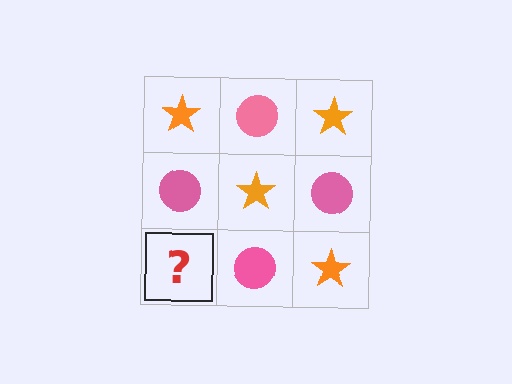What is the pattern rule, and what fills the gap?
The rule is that it alternates orange star and pink circle in a checkerboard pattern. The gap should be filled with an orange star.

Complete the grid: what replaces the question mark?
The question mark should be replaced with an orange star.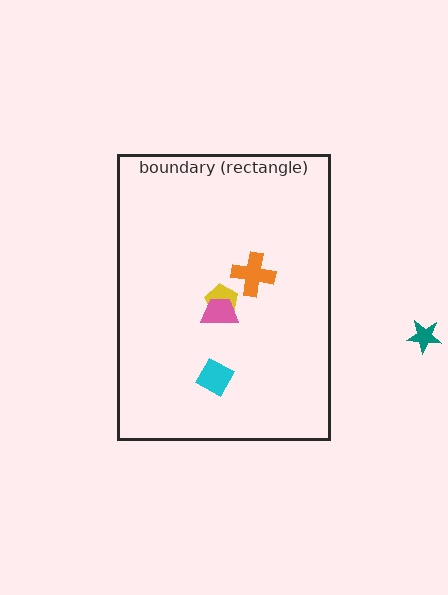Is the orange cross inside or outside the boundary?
Inside.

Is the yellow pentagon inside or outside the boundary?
Inside.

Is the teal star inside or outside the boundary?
Outside.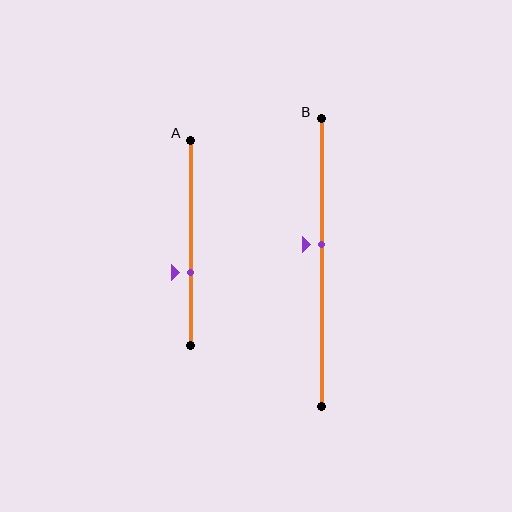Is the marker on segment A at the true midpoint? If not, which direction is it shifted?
No, the marker on segment A is shifted downward by about 14% of the segment length.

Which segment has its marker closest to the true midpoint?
Segment B has its marker closest to the true midpoint.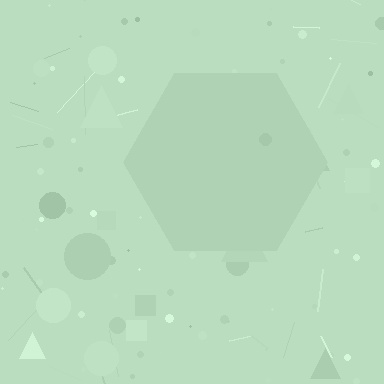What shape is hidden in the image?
A hexagon is hidden in the image.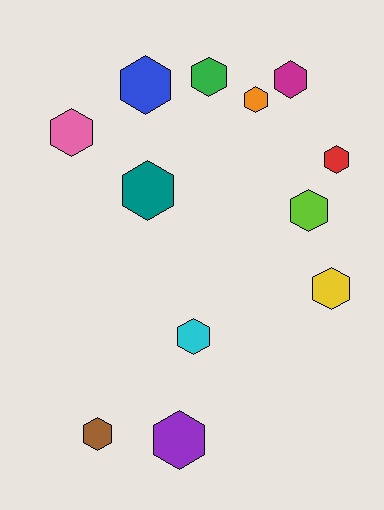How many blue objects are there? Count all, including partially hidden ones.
There is 1 blue object.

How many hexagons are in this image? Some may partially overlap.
There are 12 hexagons.